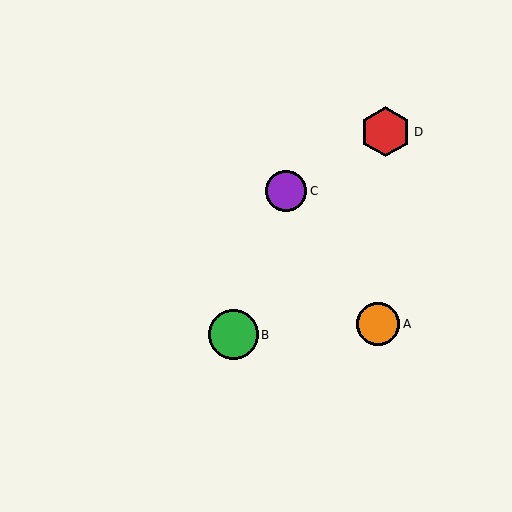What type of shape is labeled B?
Shape B is a green circle.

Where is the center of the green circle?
The center of the green circle is at (233, 335).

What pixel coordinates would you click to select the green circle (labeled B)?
Click at (233, 335) to select the green circle B.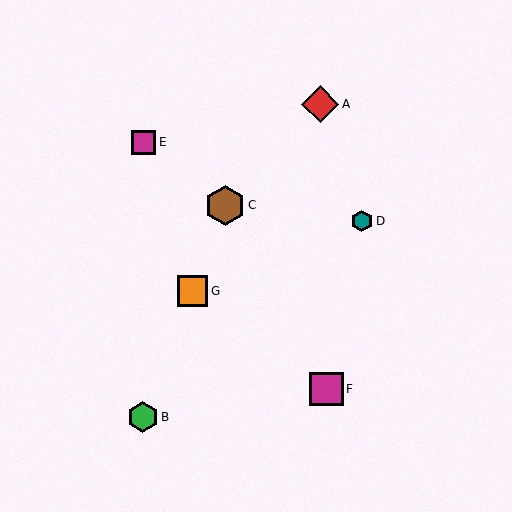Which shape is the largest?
The brown hexagon (labeled C) is the largest.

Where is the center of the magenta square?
The center of the magenta square is at (326, 389).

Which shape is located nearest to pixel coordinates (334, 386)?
The magenta square (labeled F) at (326, 389) is nearest to that location.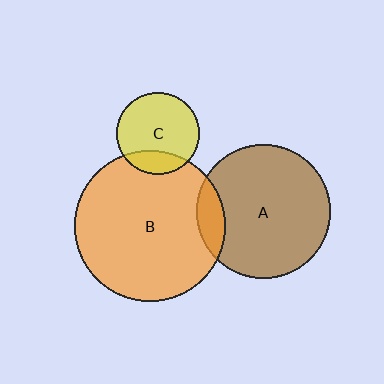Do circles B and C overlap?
Yes.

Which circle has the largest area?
Circle B (orange).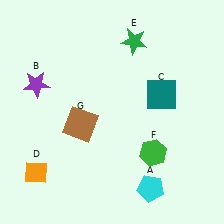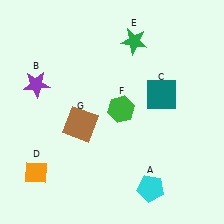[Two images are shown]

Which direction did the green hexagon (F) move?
The green hexagon (F) moved up.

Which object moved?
The green hexagon (F) moved up.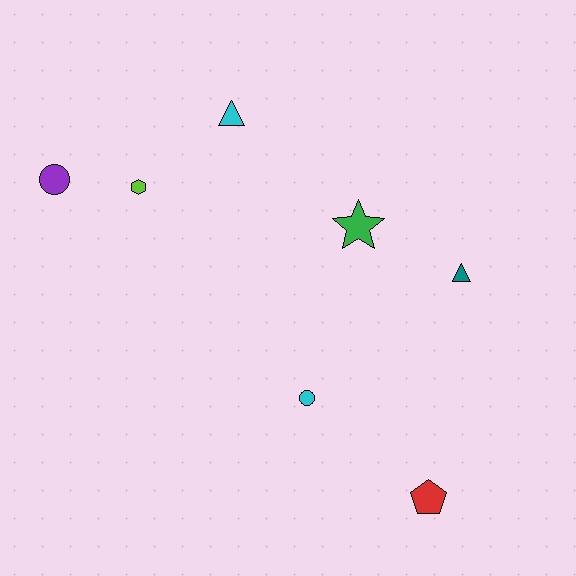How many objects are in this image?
There are 7 objects.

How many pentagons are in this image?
There is 1 pentagon.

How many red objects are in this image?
There is 1 red object.